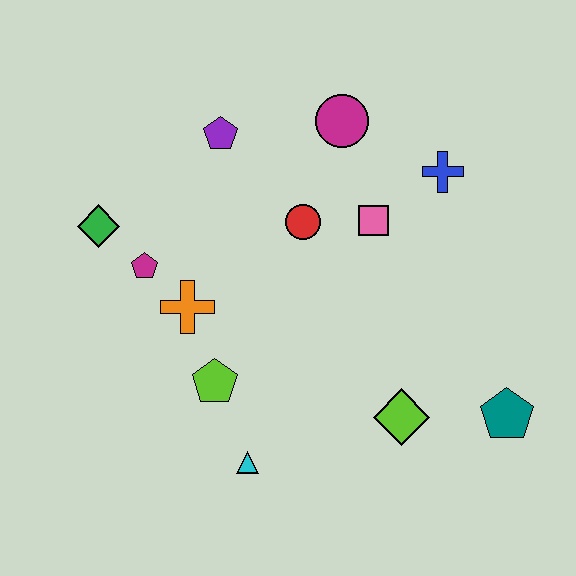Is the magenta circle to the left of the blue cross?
Yes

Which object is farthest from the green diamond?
The teal pentagon is farthest from the green diamond.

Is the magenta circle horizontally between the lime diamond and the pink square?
No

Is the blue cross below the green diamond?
No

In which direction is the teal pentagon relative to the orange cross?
The teal pentagon is to the right of the orange cross.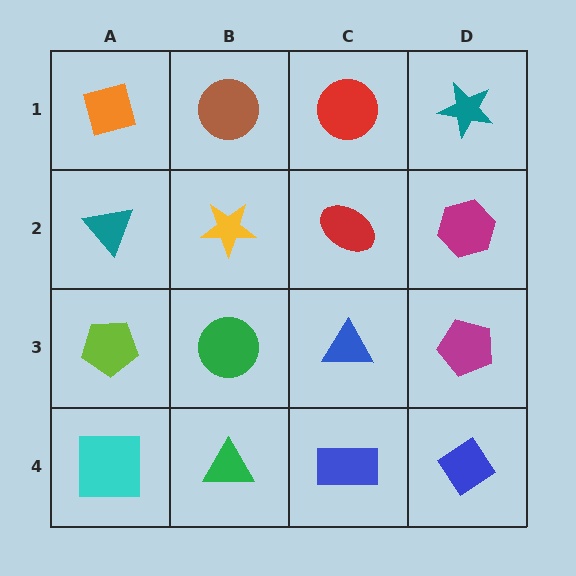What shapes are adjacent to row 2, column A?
An orange square (row 1, column A), a lime pentagon (row 3, column A), a yellow star (row 2, column B).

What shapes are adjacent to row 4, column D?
A magenta pentagon (row 3, column D), a blue rectangle (row 4, column C).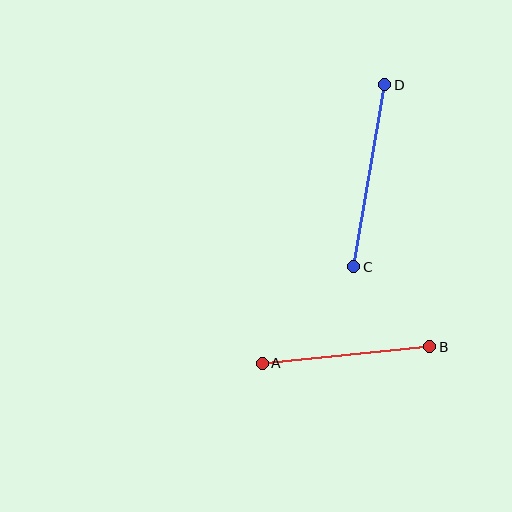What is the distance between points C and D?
The distance is approximately 185 pixels.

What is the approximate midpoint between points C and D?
The midpoint is at approximately (369, 176) pixels.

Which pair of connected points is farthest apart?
Points C and D are farthest apart.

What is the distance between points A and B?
The distance is approximately 168 pixels.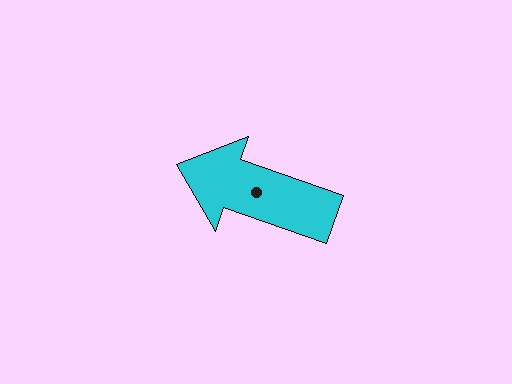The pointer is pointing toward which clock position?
Roughly 10 o'clock.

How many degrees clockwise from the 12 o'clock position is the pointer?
Approximately 289 degrees.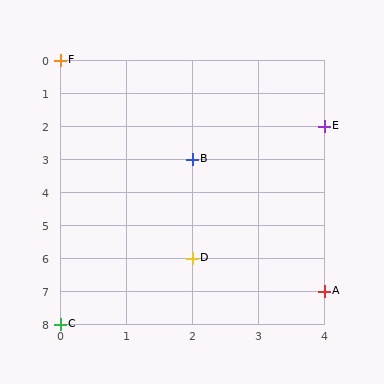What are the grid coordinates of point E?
Point E is at grid coordinates (4, 2).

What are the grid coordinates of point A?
Point A is at grid coordinates (4, 7).